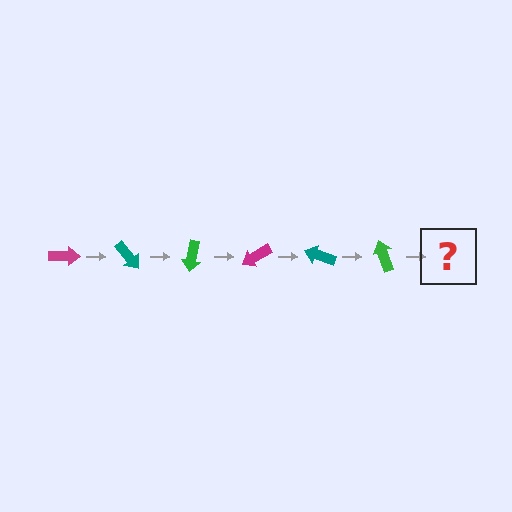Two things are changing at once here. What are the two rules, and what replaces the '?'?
The two rules are that it rotates 50 degrees each step and the color cycles through magenta, teal, and green. The '?' should be a magenta arrow, rotated 300 degrees from the start.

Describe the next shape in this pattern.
It should be a magenta arrow, rotated 300 degrees from the start.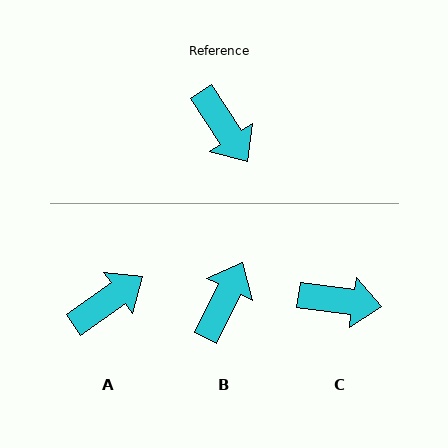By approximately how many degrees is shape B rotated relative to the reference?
Approximately 120 degrees counter-clockwise.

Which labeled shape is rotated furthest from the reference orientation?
B, about 120 degrees away.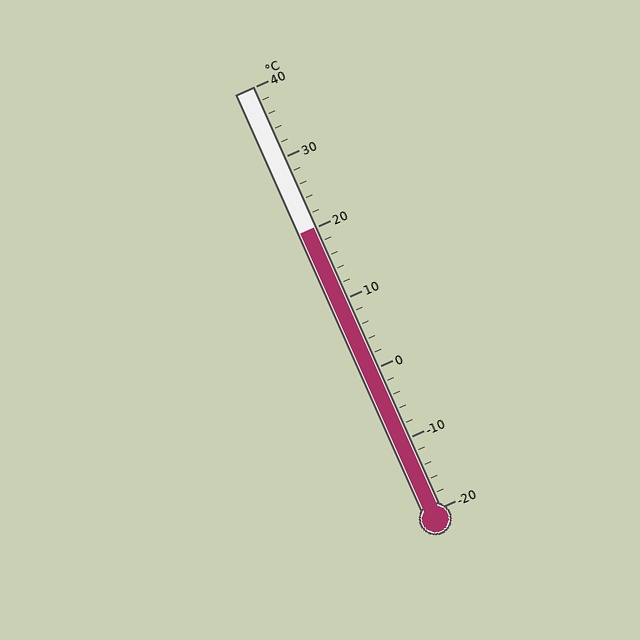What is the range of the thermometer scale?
The thermometer scale ranges from -20°C to 40°C.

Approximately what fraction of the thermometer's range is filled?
The thermometer is filled to approximately 65% of its range.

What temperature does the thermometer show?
The thermometer shows approximately 20°C.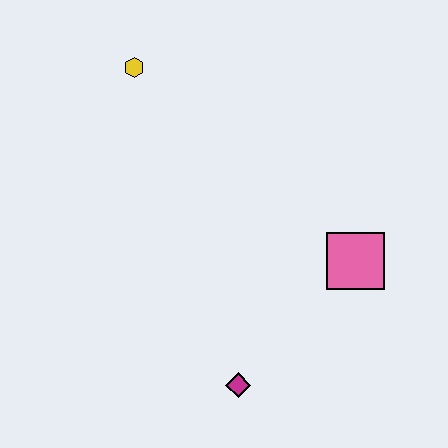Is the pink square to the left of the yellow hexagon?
No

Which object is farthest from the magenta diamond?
The yellow hexagon is farthest from the magenta diamond.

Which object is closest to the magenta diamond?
The pink square is closest to the magenta diamond.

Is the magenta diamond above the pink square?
No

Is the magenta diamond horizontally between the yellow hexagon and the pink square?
Yes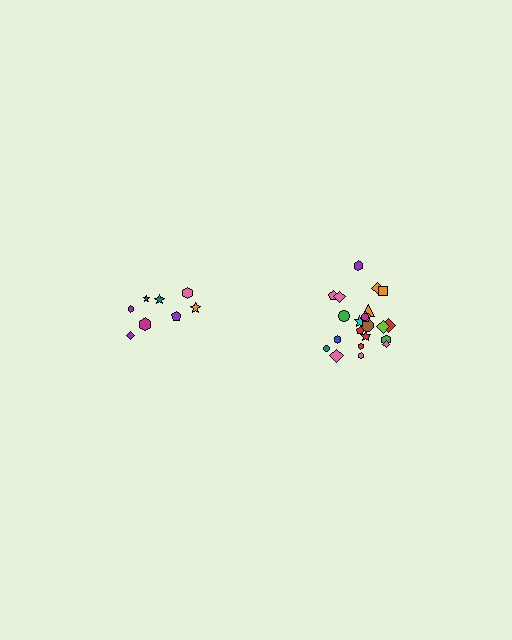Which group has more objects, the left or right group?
The right group.